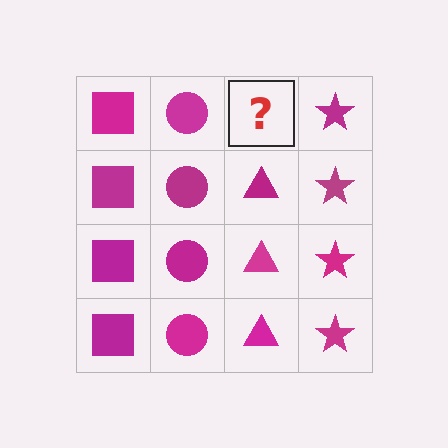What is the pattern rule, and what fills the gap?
The rule is that each column has a consistent shape. The gap should be filled with a magenta triangle.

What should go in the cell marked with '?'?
The missing cell should contain a magenta triangle.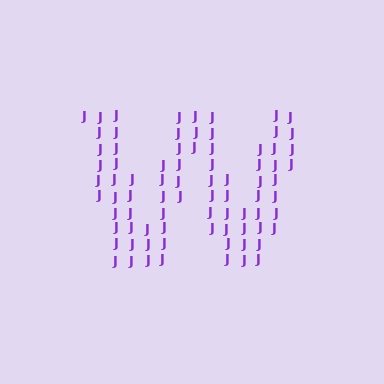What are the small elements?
The small elements are letter J's.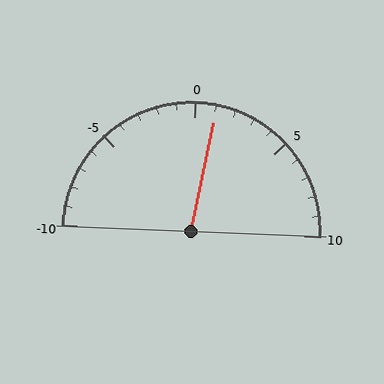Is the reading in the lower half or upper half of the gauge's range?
The reading is in the upper half of the range (-10 to 10).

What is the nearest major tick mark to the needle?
The nearest major tick mark is 0.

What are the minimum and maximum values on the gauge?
The gauge ranges from -10 to 10.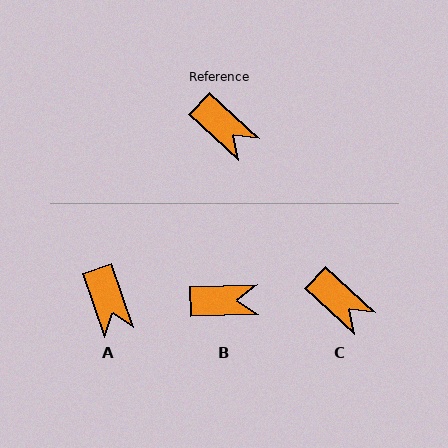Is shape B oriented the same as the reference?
No, it is off by about 45 degrees.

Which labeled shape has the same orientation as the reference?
C.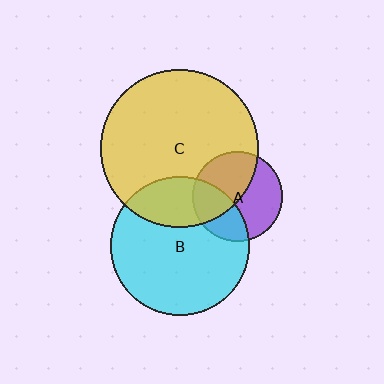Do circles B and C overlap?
Yes.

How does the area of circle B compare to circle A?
Approximately 2.4 times.